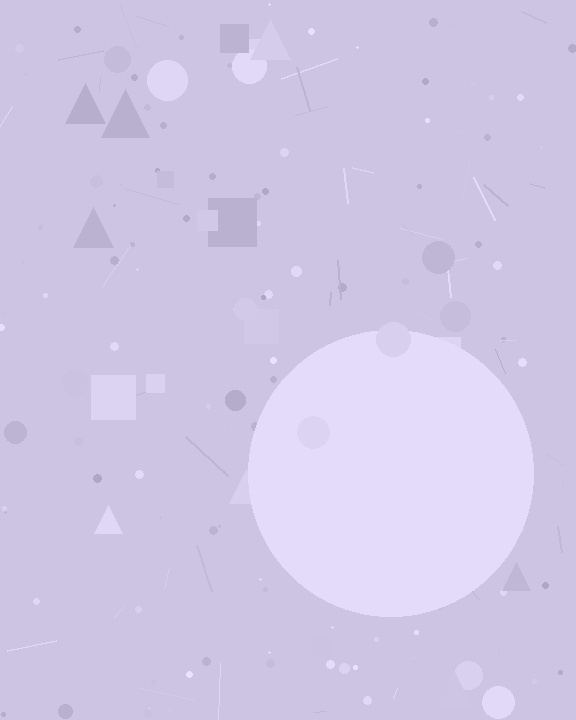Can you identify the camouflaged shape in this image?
The camouflaged shape is a circle.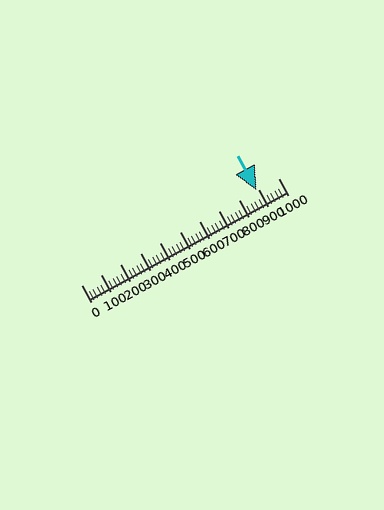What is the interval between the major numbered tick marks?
The major tick marks are spaced 100 units apart.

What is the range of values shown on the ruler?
The ruler shows values from 0 to 1000.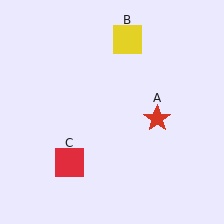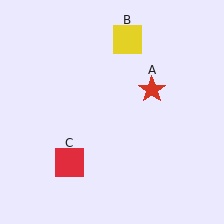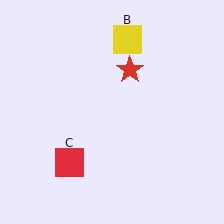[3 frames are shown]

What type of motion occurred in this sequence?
The red star (object A) rotated counterclockwise around the center of the scene.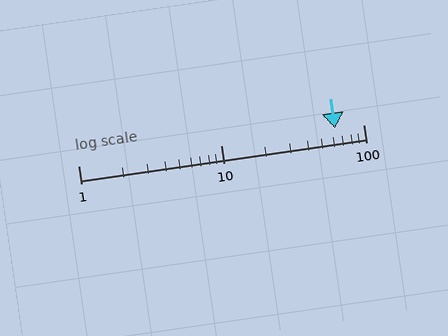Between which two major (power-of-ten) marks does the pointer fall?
The pointer is between 10 and 100.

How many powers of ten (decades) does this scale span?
The scale spans 2 decades, from 1 to 100.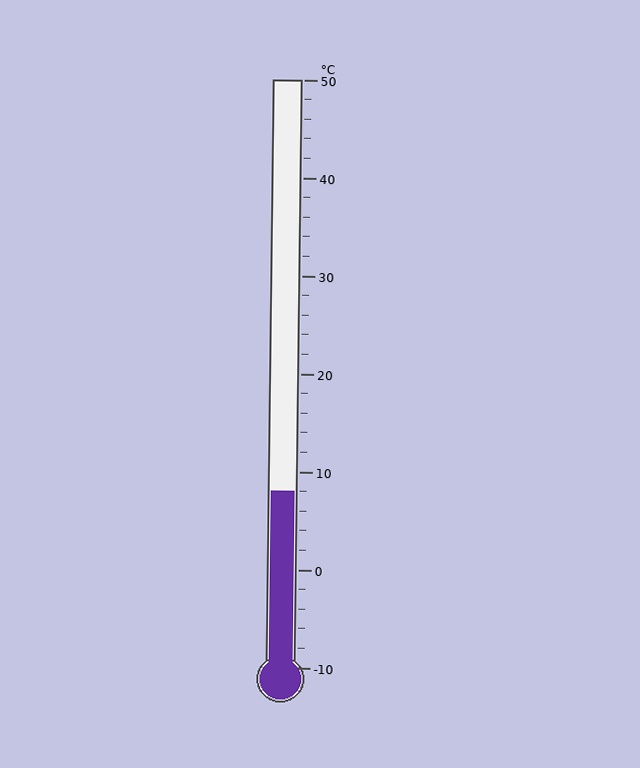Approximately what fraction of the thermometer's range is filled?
The thermometer is filled to approximately 30% of its range.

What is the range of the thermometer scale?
The thermometer scale ranges from -10°C to 50°C.